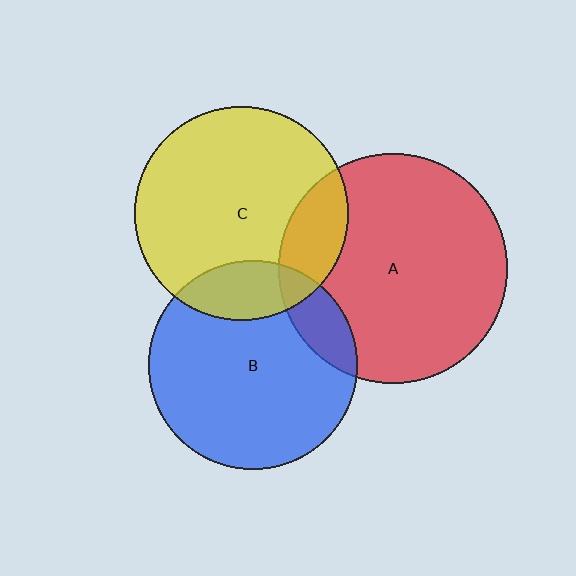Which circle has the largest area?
Circle A (red).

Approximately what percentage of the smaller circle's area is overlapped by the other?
Approximately 15%.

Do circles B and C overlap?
Yes.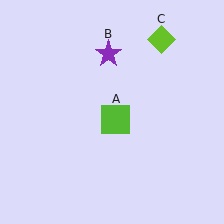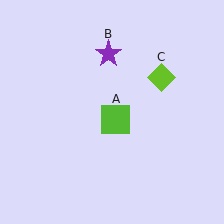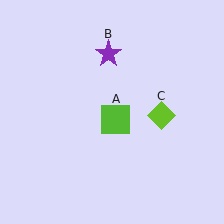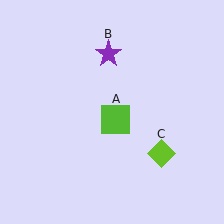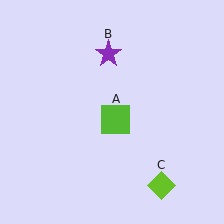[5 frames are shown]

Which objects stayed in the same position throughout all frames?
Lime square (object A) and purple star (object B) remained stationary.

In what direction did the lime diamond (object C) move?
The lime diamond (object C) moved down.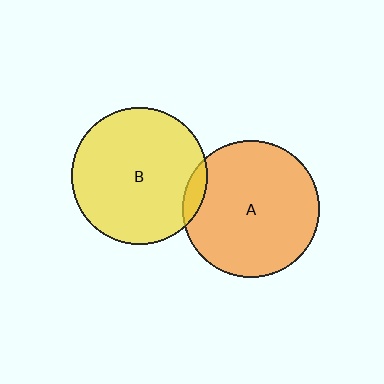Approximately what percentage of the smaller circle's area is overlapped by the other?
Approximately 5%.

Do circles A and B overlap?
Yes.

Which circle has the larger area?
Circle A (orange).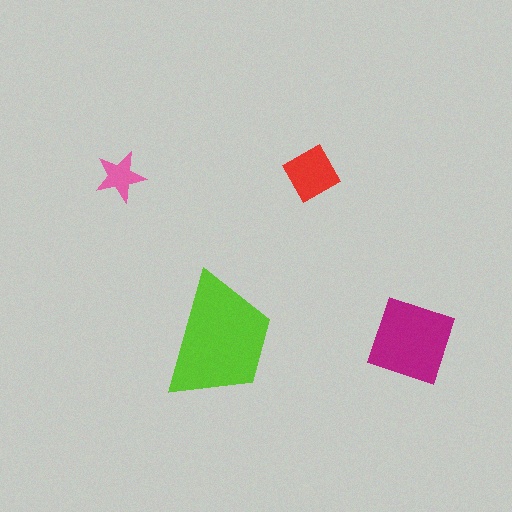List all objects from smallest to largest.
The pink star, the red square, the magenta diamond, the lime trapezoid.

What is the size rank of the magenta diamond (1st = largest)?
2nd.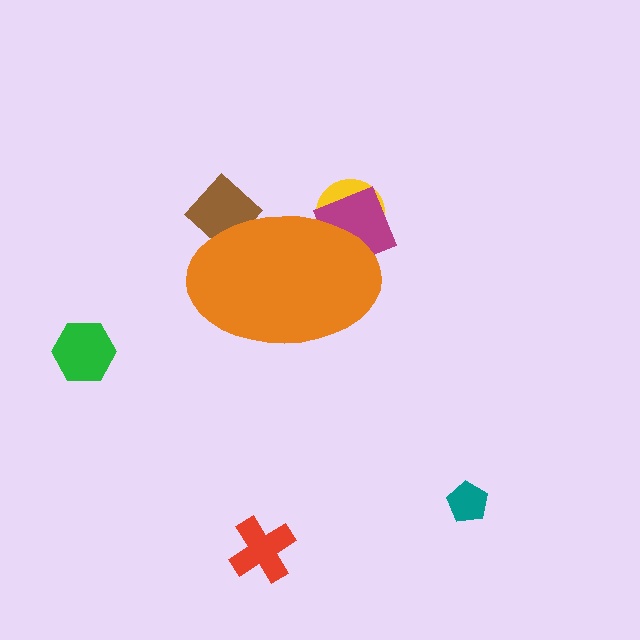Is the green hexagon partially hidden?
No, the green hexagon is fully visible.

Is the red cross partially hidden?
No, the red cross is fully visible.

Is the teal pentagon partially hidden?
No, the teal pentagon is fully visible.